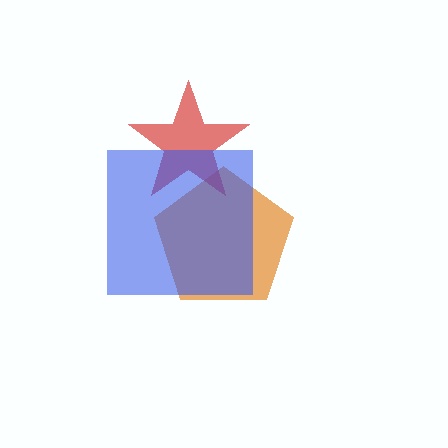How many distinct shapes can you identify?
There are 3 distinct shapes: an orange pentagon, a red star, a blue square.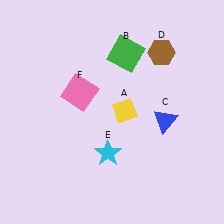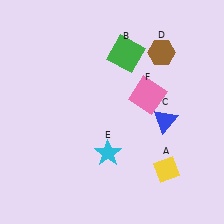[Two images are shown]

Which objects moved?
The objects that moved are: the yellow diamond (A), the pink square (F).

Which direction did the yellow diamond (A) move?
The yellow diamond (A) moved down.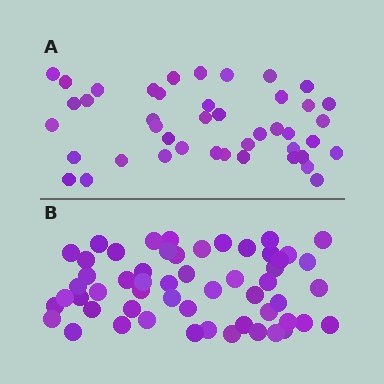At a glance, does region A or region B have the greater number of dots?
Region B (the bottom region) has more dots.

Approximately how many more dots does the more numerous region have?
Region B has roughly 12 or so more dots than region A.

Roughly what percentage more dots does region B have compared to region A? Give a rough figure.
About 30% more.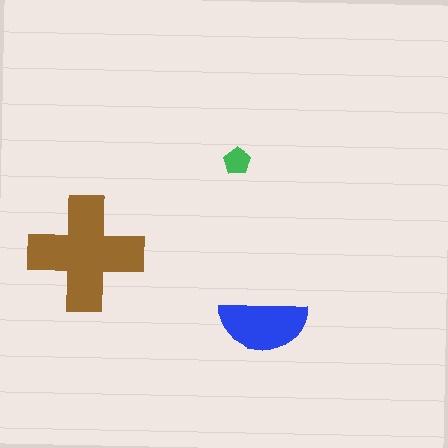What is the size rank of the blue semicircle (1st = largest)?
2nd.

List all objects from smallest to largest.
The green pentagon, the blue semicircle, the brown cross.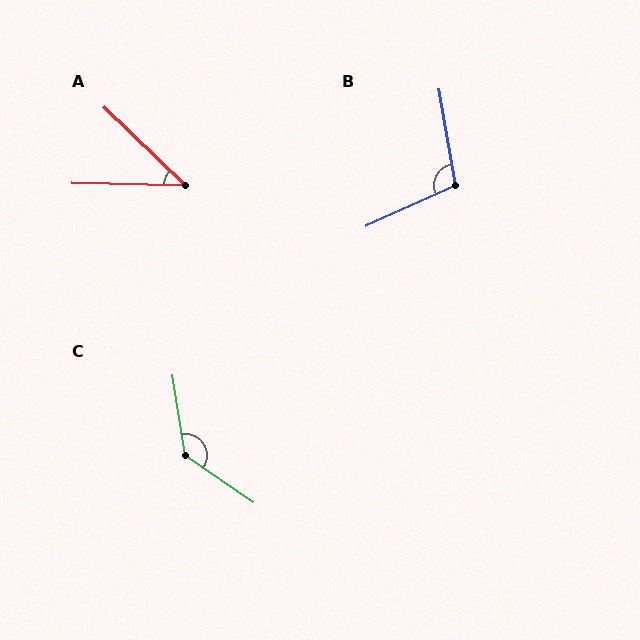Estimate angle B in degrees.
Approximately 104 degrees.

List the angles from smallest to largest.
A (42°), B (104°), C (134°).